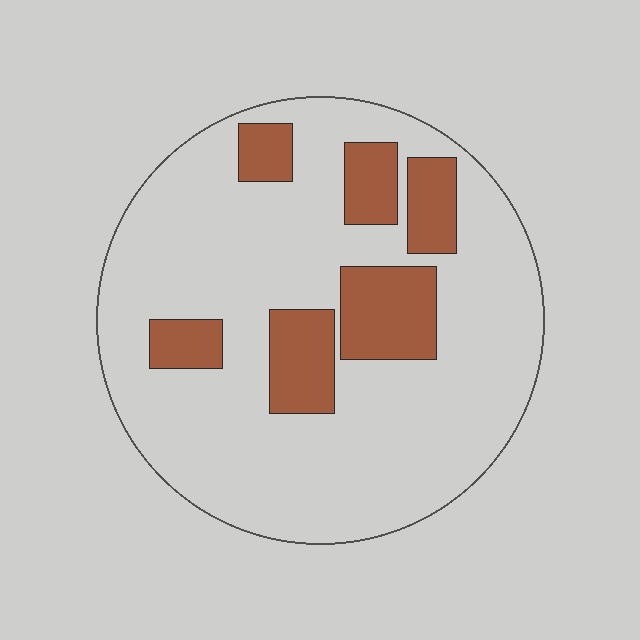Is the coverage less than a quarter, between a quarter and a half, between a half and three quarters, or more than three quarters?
Less than a quarter.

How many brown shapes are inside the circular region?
6.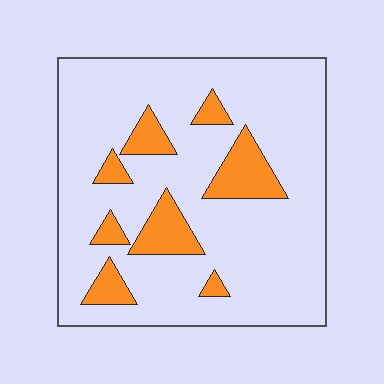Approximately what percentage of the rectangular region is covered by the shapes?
Approximately 15%.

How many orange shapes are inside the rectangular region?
8.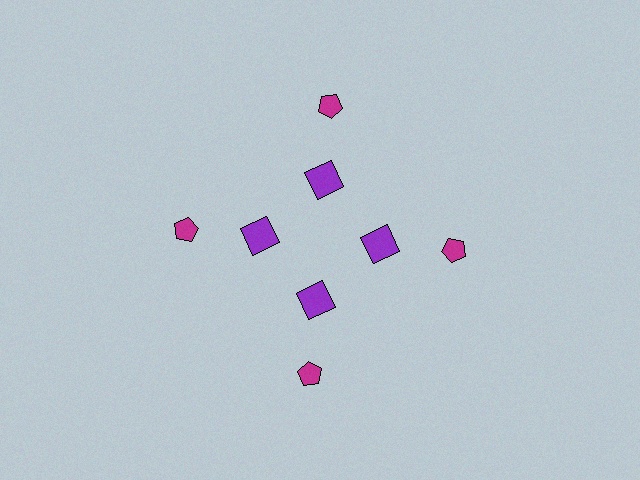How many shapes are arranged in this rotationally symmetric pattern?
There are 8 shapes, arranged in 4 groups of 2.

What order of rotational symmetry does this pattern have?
This pattern has 4-fold rotational symmetry.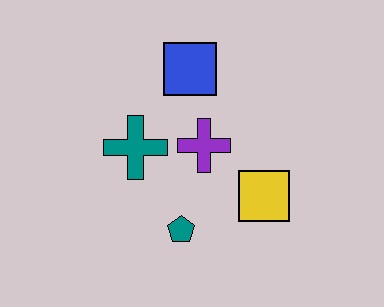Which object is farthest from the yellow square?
The blue square is farthest from the yellow square.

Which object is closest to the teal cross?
The purple cross is closest to the teal cross.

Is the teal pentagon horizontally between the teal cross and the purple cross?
Yes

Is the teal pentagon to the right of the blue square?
No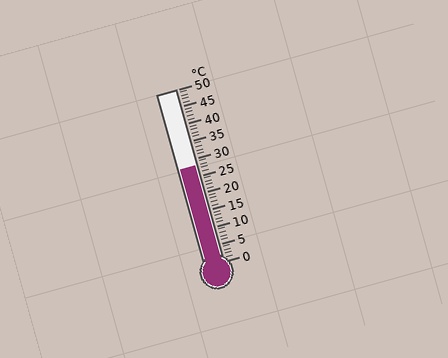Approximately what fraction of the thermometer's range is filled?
The thermometer is filled to approximately 55% of its range.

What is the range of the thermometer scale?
The thermometer scale ranges from 0°C to 50°C.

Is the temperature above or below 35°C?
The temperature is below 35°C.